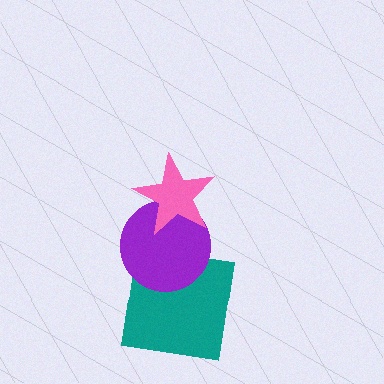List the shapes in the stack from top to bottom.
From top to bottom: the pink star, the purple circle, the teal square.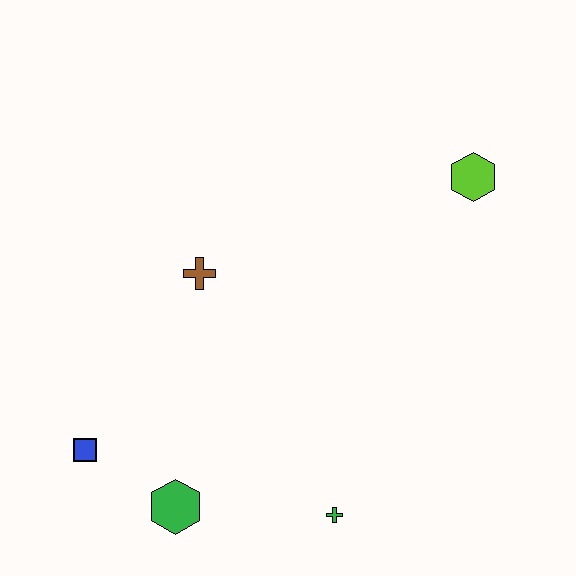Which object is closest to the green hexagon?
The blue square is closest to the green hexagon.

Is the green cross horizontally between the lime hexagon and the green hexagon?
Yes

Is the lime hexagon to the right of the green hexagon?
Yes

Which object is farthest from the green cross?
The lime hexagon is farthest from the green cross.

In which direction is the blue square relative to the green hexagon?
The blue square is to the left of the green hexagon.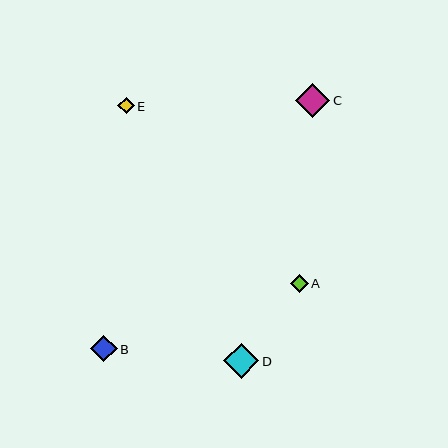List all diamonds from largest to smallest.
From largest to smallest: D, C, B, A, E.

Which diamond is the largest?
Diamond D is the largest with a size of approximately 35 pixels.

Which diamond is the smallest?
Diamond E is the smallest with a size of approximately 16 pixels.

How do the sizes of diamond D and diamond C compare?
Diamond D and diamond C are approximately the same size.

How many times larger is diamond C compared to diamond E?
Diamond C is approximately 2.1 times the size of diamond E.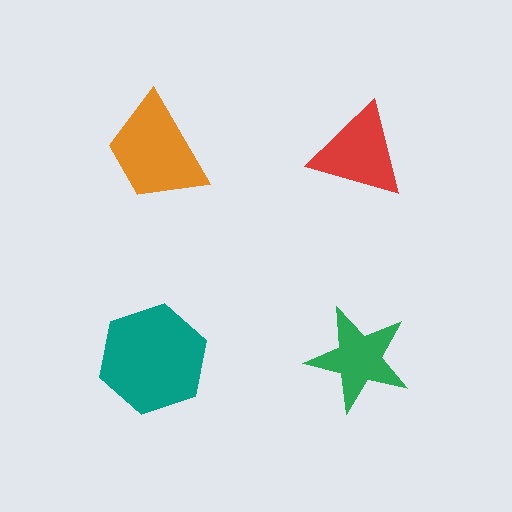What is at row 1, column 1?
An orange trapezoid.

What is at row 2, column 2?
A green star.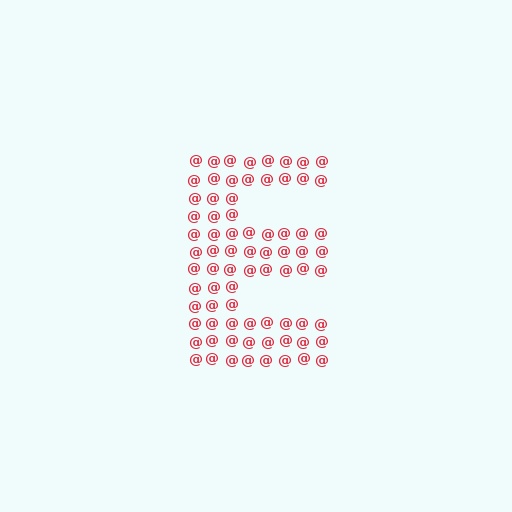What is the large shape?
The large shape is the letter E.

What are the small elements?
The small elements are at signs.